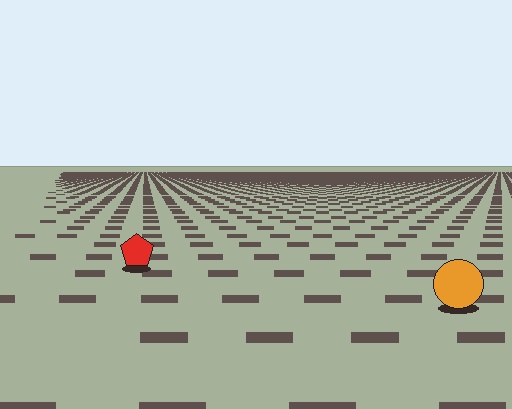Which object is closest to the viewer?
The orange circle is closest. The texture marks near it are larger and more spread out.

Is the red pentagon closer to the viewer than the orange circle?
No. The orange circle is closer — you can tell from the texture gradient: the ground texture is coarser near it.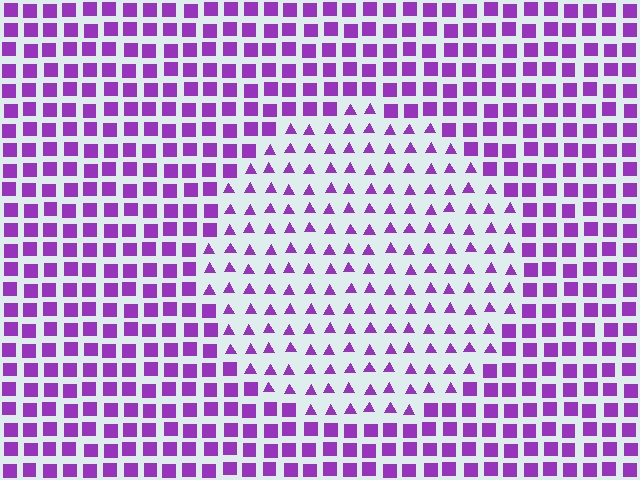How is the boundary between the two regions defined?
The boundary is defined by a change in element shape: triangles inside vs. squares outside. All elements share the same color and spacing.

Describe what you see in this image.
The image is filled with small purple elements arranged in a uniform grid. A circle-shaped region contains triangles, while the surrounding area contains squares. The boundary is defined purely by the change in element shape.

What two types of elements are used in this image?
The image uses triangles inside the circle region and squares outside it.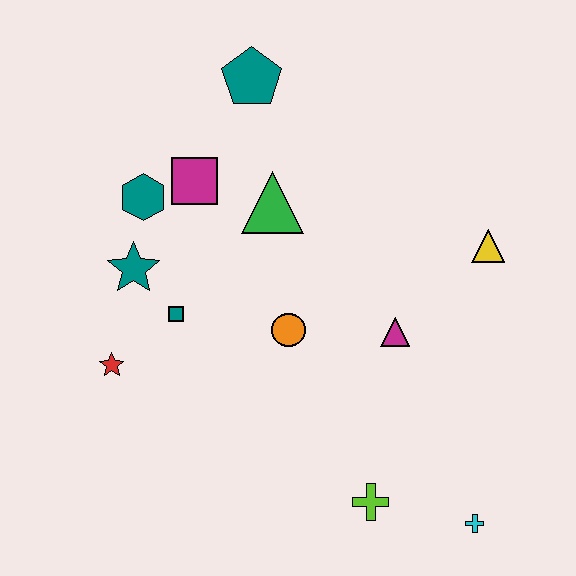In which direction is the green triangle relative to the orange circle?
The green triangle is above the orange circle.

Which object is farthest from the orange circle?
The cyan cross is farthest from the orange circle.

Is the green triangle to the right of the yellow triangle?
No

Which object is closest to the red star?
The teal square is closest to the red star.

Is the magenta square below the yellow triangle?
No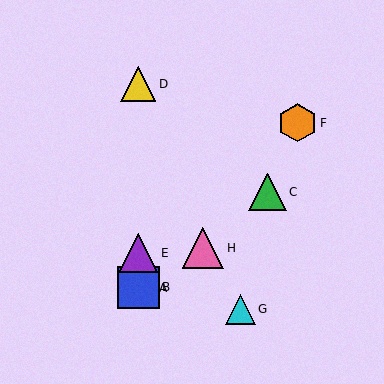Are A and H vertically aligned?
No, A is at x≈138 and H is at x≈203.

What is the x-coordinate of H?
Object H is at x≈203.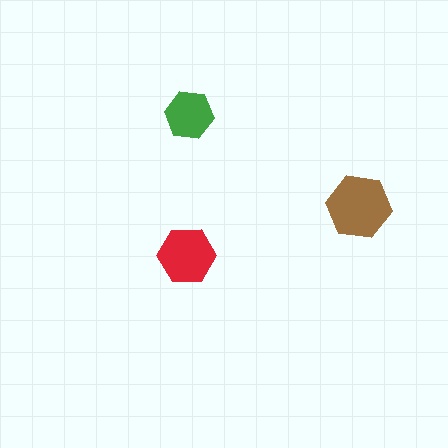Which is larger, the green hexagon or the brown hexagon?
The brown one.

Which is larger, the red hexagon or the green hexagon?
The red one.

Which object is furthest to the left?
The red hexagon is leftmost.